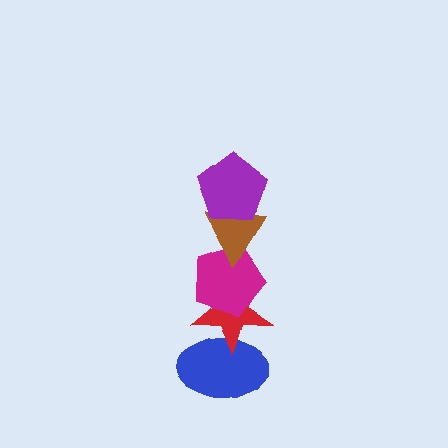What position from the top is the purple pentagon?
The purple pentagon is 1st from the top.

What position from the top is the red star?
The red star is 4th from the top.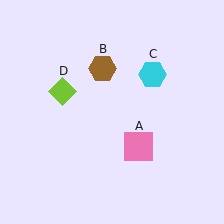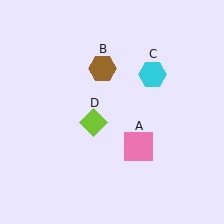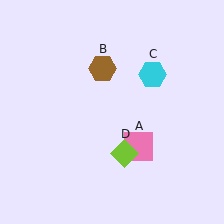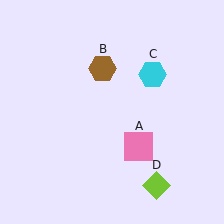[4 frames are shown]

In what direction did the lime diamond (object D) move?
The lime diamond (object D) moved down and to the right.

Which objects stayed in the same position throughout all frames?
Pink square (object A) and brown hexagon (object B) and cyan hexagon (object C) remained stationary.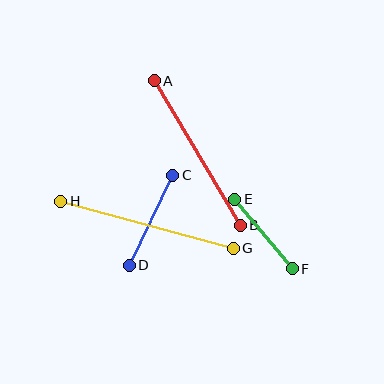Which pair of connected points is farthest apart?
Points G and H are farthest apart.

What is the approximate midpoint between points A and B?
The midpoint is at approximately (197, 153) pixels.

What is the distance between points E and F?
The distance is approximately 90 pixels.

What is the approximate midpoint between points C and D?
The midpoint is at approximately (151, 220) pixels.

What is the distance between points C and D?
The distance is approximately 100 pixels.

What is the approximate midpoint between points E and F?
The midpoint is at approximately (264, 234) pixels.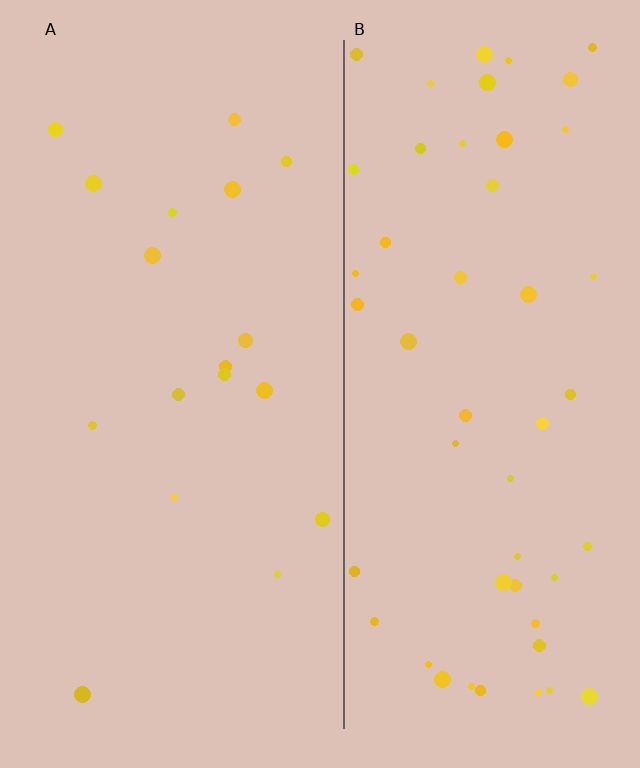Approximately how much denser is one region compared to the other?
Approximately 2.9× — region B over region A.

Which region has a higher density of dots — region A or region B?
B (the right).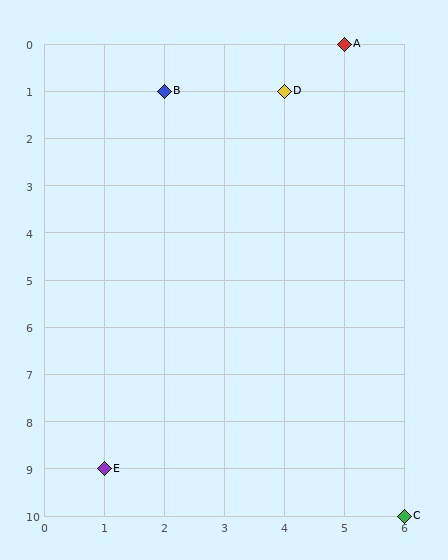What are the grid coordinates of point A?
Point A is at grid coordinates (5, 0).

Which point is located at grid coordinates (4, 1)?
Point D is at (4, 1).